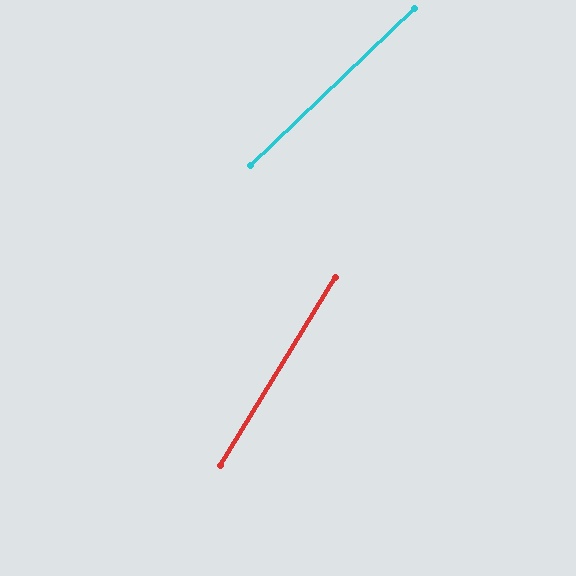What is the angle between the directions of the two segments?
Approximately 15 degrees.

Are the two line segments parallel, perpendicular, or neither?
Neither parallel nor perpendicular — they differ by about 15°.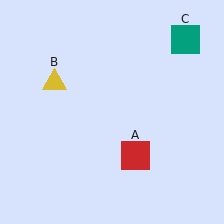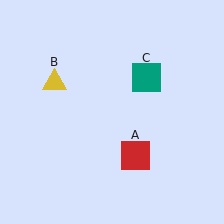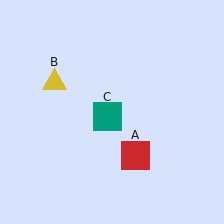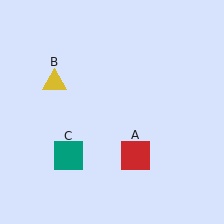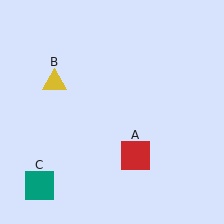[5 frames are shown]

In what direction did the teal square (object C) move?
The teal square (object C) moved down and to the left.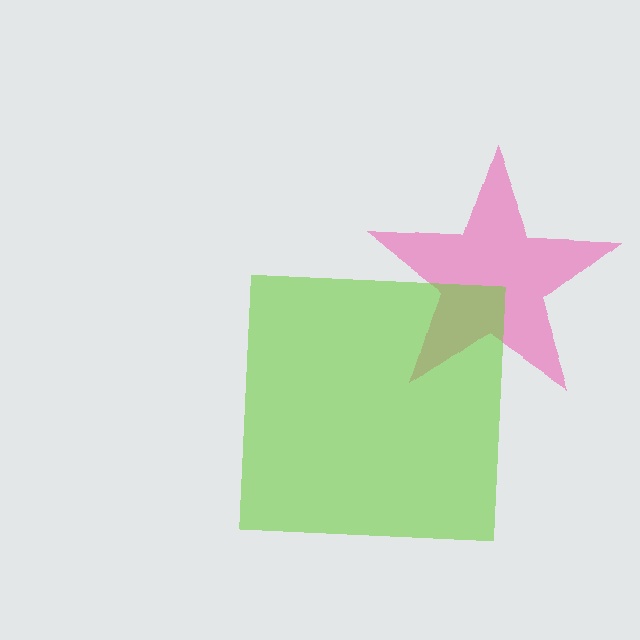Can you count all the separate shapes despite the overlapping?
Yes, there are 2 separate shapes.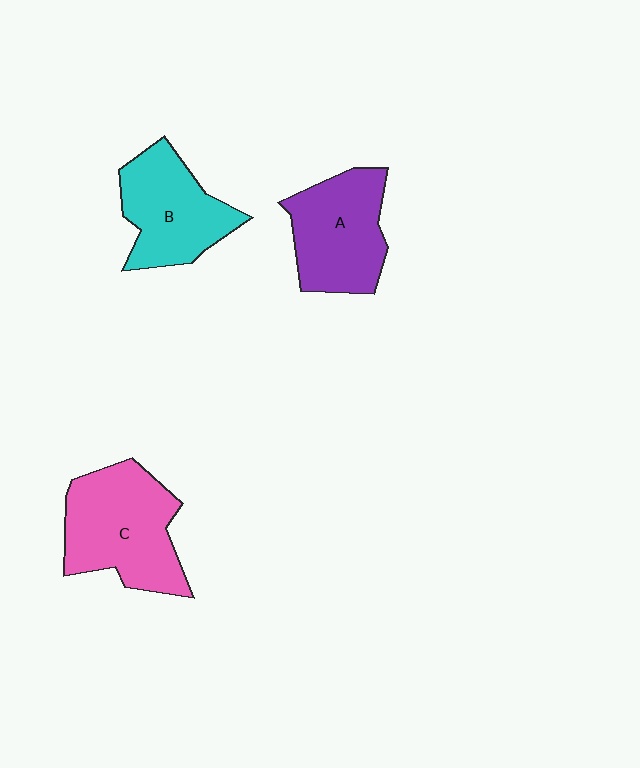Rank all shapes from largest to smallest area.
From largest to smallest: C (pink), A (purple), B (cyan).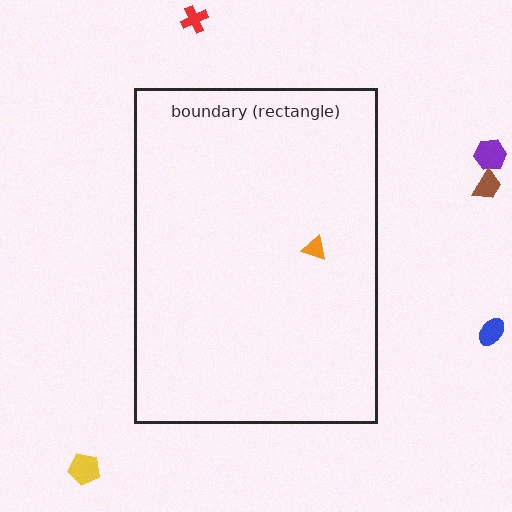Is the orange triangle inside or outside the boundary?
Inside.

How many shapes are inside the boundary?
1 inside, 5 outside.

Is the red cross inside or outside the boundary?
Outside.